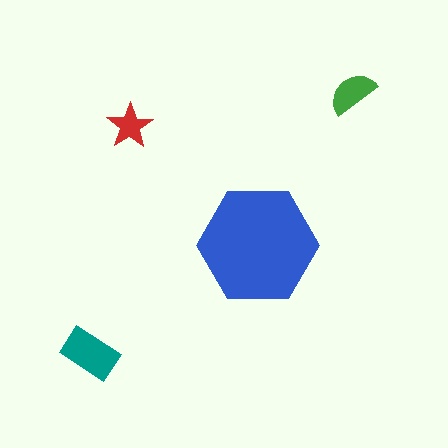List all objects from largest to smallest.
The blue hexagon, the teal rectangle, the green semicircle, the red star.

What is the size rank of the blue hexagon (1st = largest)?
1st.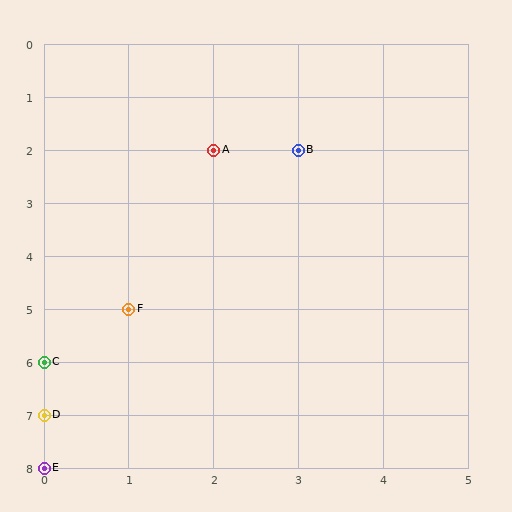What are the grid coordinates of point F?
Point F is at grid coordinates (1, 5).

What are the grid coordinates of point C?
Point C is at grid coordinates (0, 6).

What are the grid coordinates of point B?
Point B is at grid coordinates (3, 2).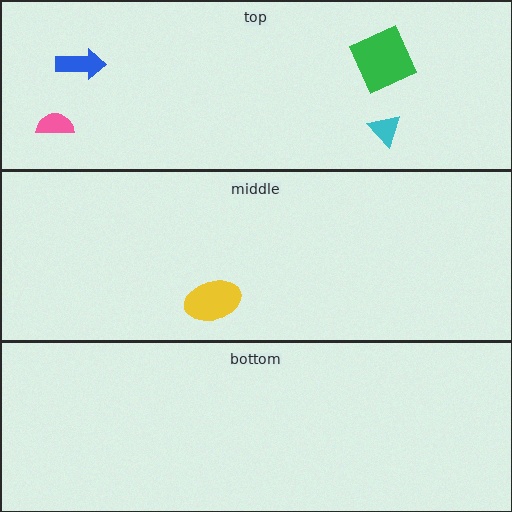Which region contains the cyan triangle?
The top region.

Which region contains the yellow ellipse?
The middle region.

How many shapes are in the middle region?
1.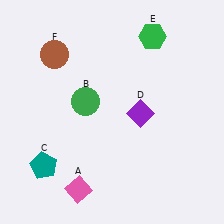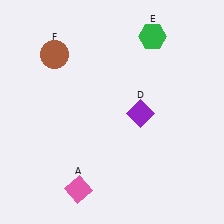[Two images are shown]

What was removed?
The teal pentagon (C), the green circle (B) were removed in Image 2.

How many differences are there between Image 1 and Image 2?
There are 2 differences between the two images.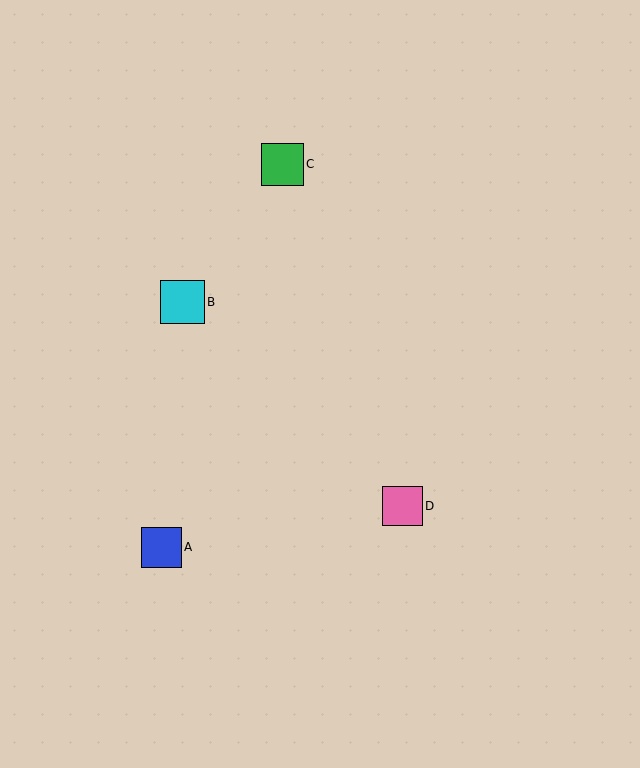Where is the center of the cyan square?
The center of the cyan square is at (182, 302).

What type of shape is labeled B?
Shape B is a cyan square.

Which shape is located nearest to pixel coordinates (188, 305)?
The cyan square (labeled B) at (182, 302) is nearest to that location.